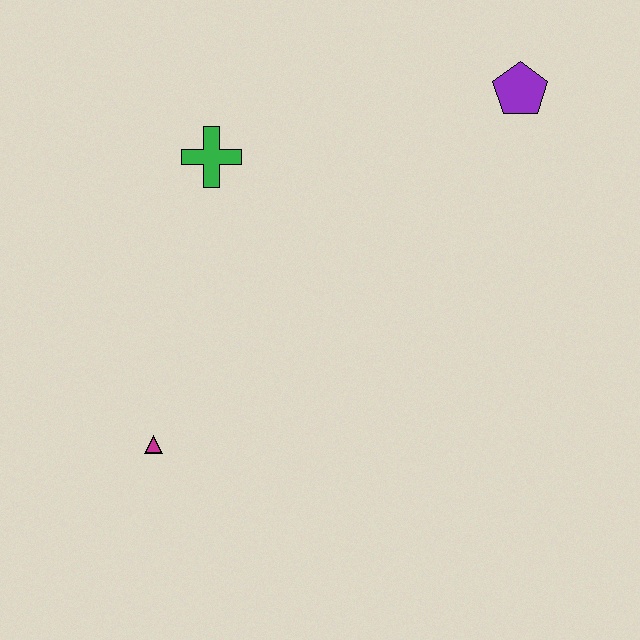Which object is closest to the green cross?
The magenta triangle is closest to the green cross.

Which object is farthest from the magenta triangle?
The purple pentagon is farthest from the magenta triangle.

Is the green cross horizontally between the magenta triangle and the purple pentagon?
Yes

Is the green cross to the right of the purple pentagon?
No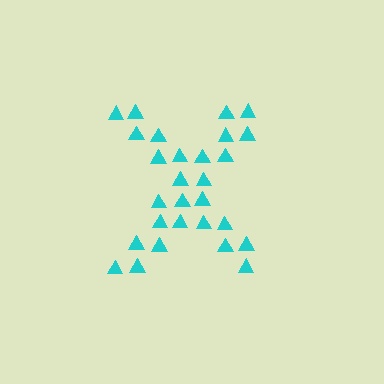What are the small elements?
The small elements are triangles.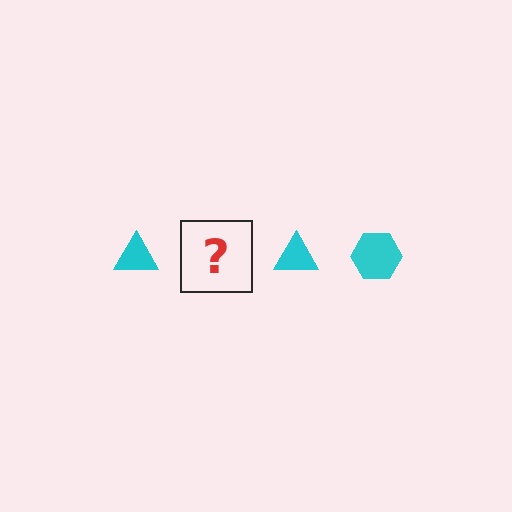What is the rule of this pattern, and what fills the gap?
The rule is that the pattern cycles through triangle, hexagon shapes in cyan. The gap should be filled with a cyan hexagon.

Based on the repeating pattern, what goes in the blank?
The blank should be a cyan hexagon.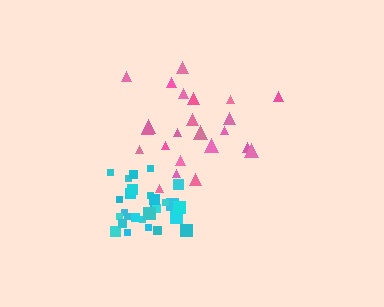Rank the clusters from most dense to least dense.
cyan, pink.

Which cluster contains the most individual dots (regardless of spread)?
Cyan (28).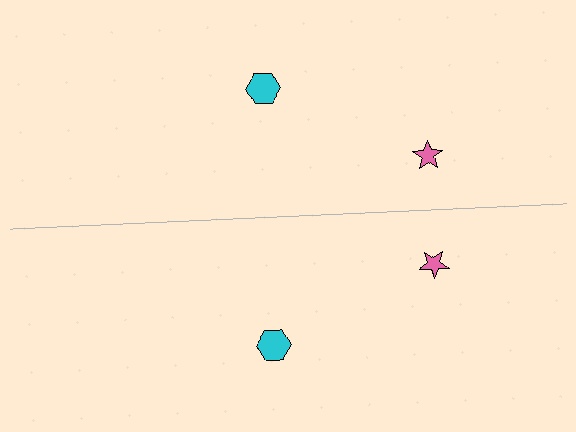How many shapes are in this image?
There are 4 shapes in this image.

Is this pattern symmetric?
Yes, this pattern has bilateral (reflection) symmetry.